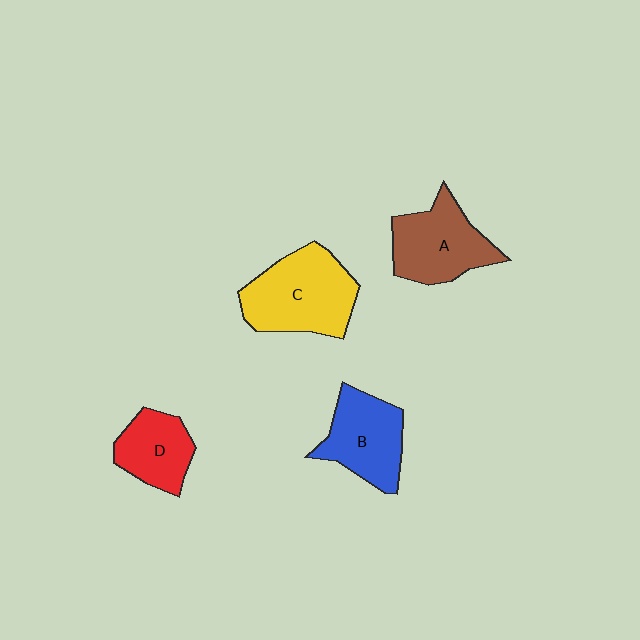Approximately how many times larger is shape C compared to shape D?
Approximately 1.6 times.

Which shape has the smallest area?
Shape D (red).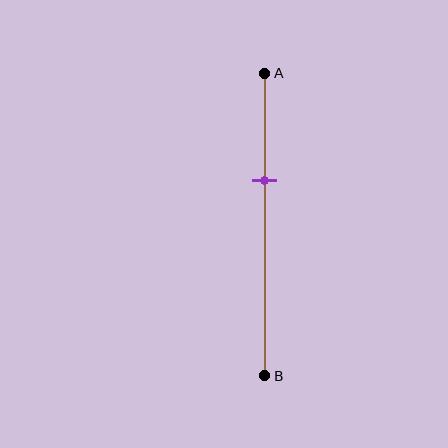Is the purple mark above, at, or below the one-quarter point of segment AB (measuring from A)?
The purple mark is below the one-quarter point of segment AB.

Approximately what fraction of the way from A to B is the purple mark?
The purple mark is approximately 35% of the way from A to B.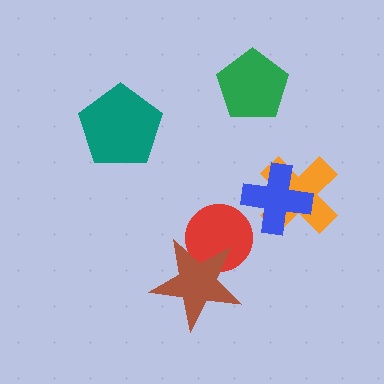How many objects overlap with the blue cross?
1 object overlaps with the blue cross.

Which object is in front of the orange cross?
The blue cross is in front of the orange cross.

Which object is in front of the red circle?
The brown star is in front of the red circle.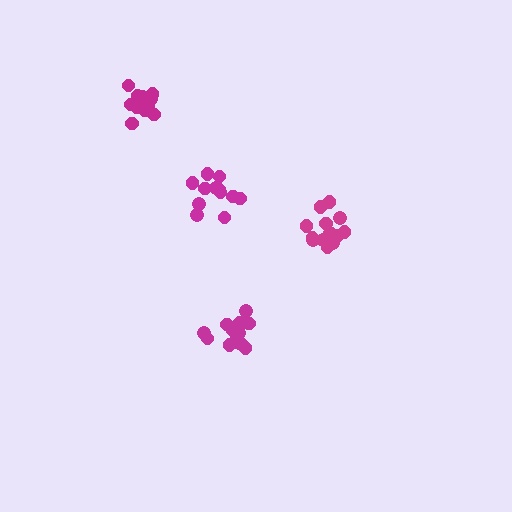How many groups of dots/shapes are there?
There are 4 groups.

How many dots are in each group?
Group 1: 14 dots, Group 2: 14 dots, Group 3: 12 dots, Group 4: 12 dots (52 total).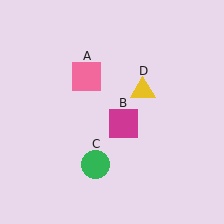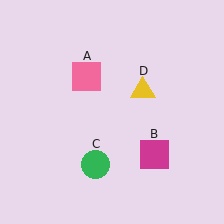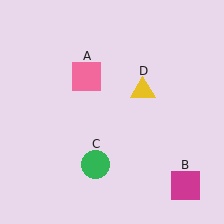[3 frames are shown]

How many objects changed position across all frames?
1 object changed position: magenta square (object B).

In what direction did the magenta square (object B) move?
The magenta square (object B) moved down and to the right.